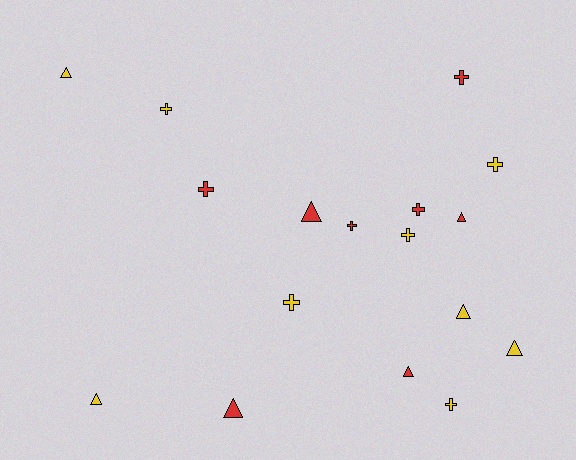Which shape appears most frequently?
Cross, with 9 objects.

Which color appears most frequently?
Yellow, with 9 objects.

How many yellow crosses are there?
There are 5 yellow crosses.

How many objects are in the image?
There are 17 objects.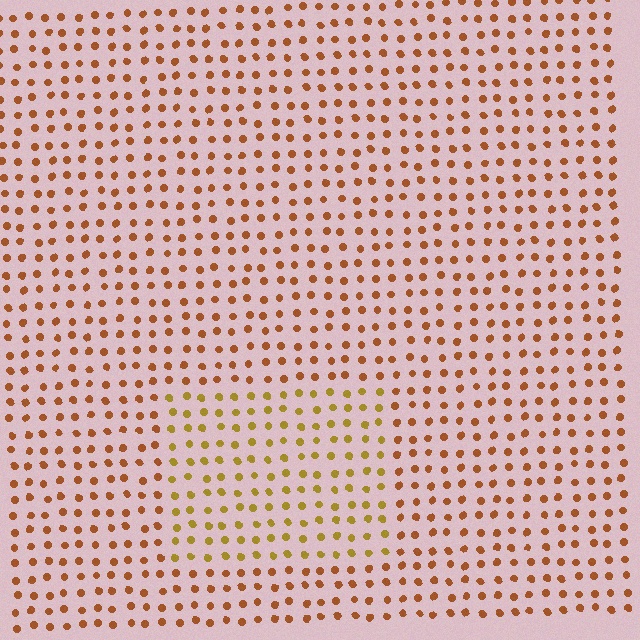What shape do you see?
I see a rectangle.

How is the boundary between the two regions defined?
The boundary is defined purely by a slight shift in hue (about 28 degrees). Spacing, size, and orientation are identical on both sides.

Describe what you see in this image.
The image is filled with small brown elements in a uniform arrangement. A rectangle-shaped region is visible where the elements are tinted to a slightly different hue, forming a subtle color boundary.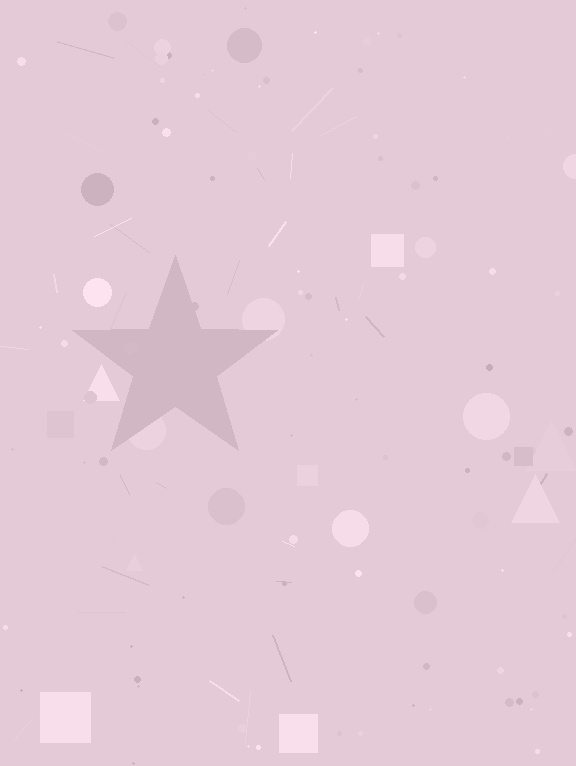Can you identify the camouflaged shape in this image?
The camouflaged shape is a star.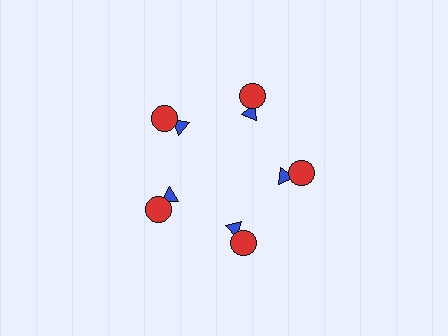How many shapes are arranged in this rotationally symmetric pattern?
There are 10 shapes, arranged in 5 groups of 2.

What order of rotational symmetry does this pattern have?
This pattern has 5-fold rotational symmetry.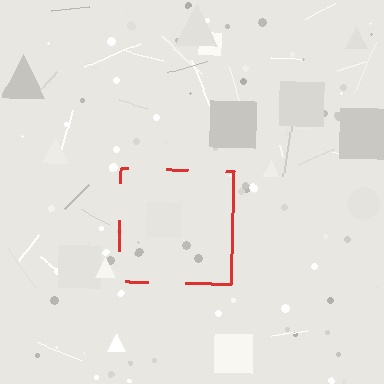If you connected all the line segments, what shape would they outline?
They would outline a square.